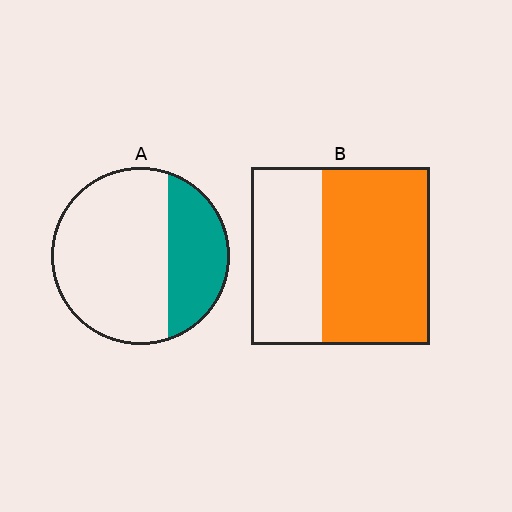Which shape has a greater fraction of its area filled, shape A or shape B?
Shape B.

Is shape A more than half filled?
No.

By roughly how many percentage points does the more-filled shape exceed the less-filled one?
By roughly 30 percentage points (B over A).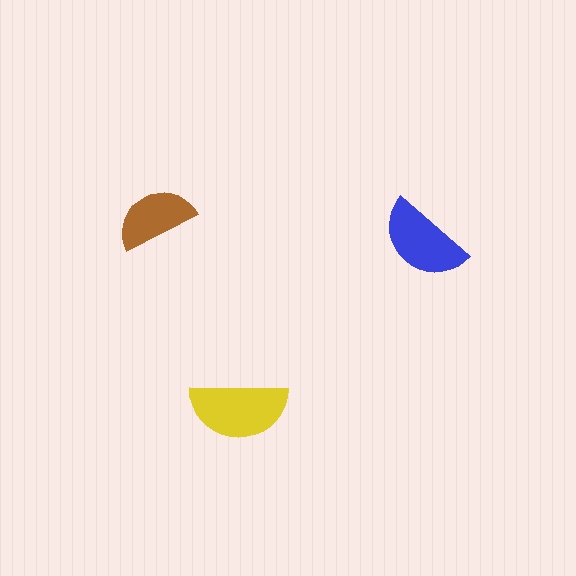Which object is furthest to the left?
The brown semicircle is leftmost.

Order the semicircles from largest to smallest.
the yellow one, the blue one, the brown one.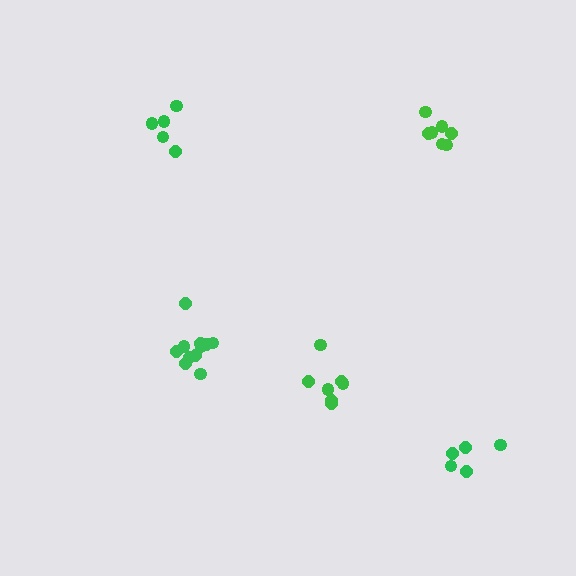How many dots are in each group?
Group 1: 11 dots, Group 2: 7 dots, Group 3: 5 dots, Group 4: 7 dots, Group 5: 5 dots (35 total).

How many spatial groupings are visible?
There are 5 spatial groupings.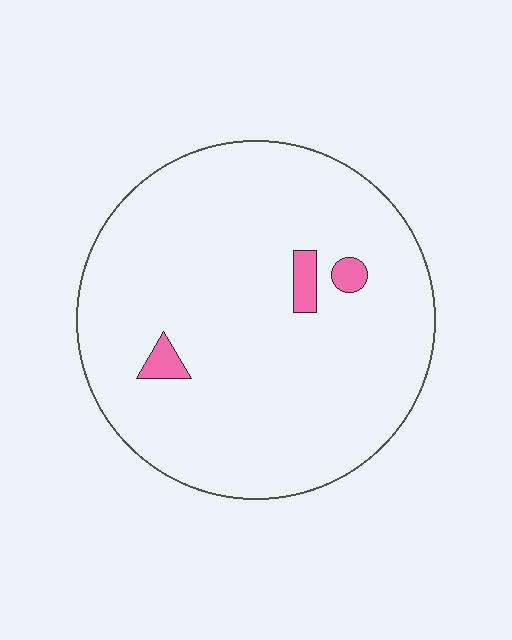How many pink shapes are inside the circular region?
3.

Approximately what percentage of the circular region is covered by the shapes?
Approximately 5%.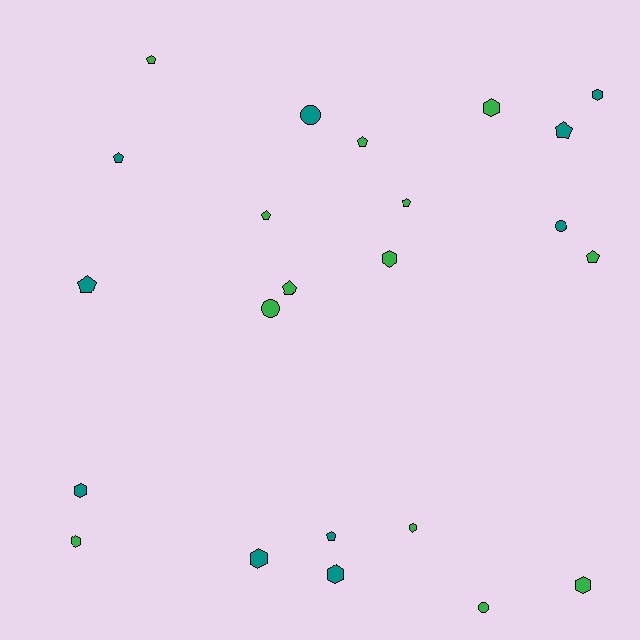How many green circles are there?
There are 2 green circles.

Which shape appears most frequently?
Pentagon, with 10 objects.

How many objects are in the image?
There are 23 objects.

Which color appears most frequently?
Green, with 13 objects.